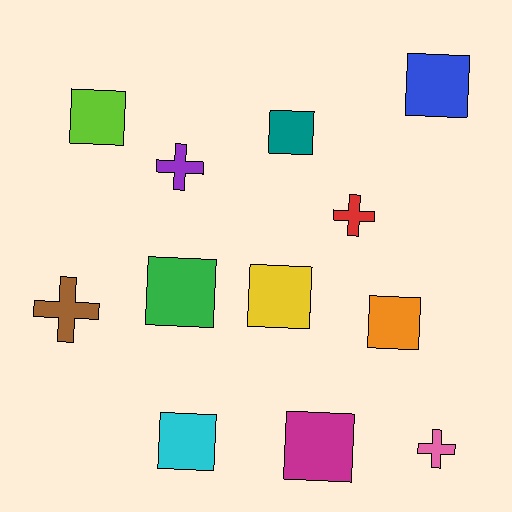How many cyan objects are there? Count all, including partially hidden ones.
There is 1 cyan object.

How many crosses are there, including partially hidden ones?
There are 4 crosses.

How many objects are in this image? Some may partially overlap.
There are 12 objects.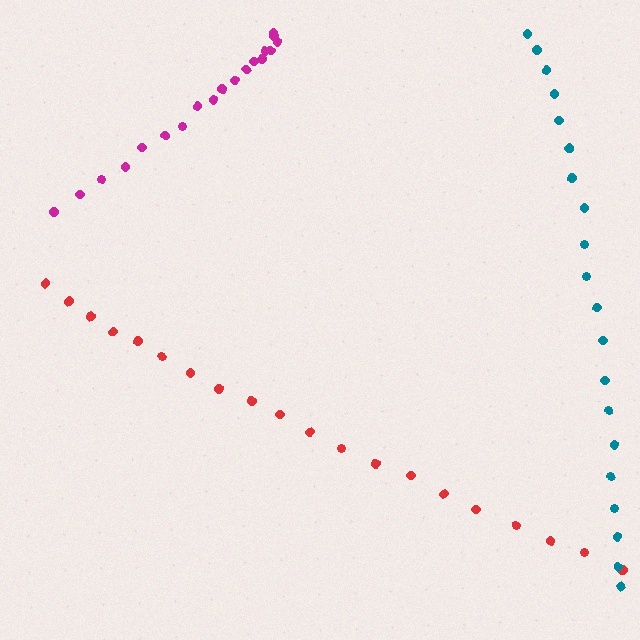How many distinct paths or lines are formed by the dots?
There are 3 distinct paths.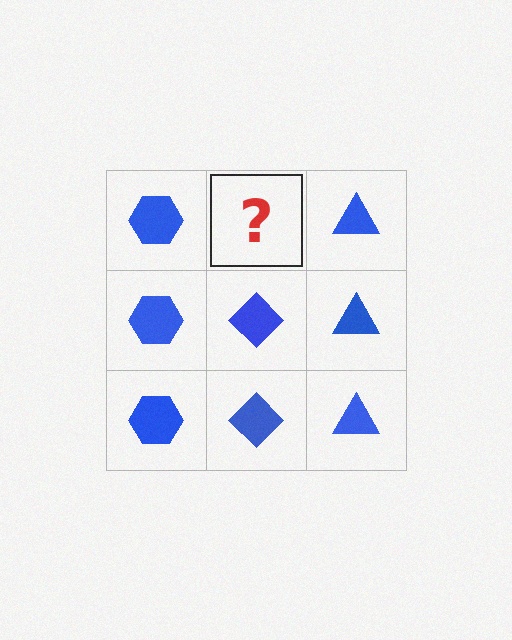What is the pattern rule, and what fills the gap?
The rule is that each column has a consistent shape. The gap should be filled with a blue diamond.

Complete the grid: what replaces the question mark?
The question mark should be replaced with a blue diamond.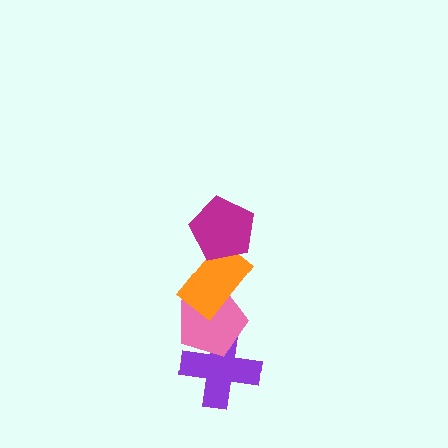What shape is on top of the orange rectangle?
The magenta pentagon is on top of the orange rectangle.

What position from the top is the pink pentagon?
The pink pentagon is 3rd from the top.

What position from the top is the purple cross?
The purple cross is 4th from the top.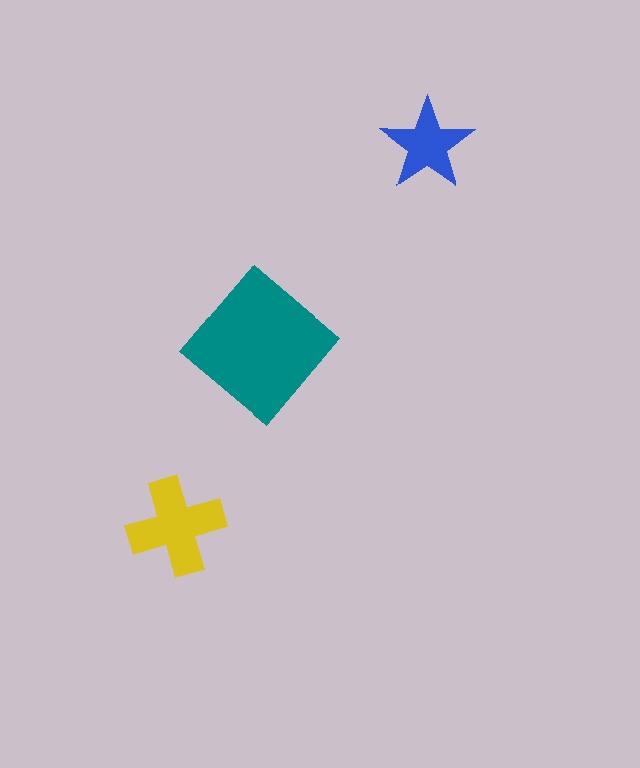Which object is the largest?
The teal diamond.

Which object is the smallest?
The blue star.